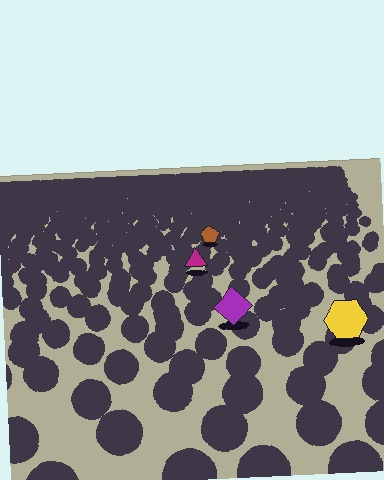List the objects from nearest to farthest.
From nearest to farthest: the yellow hexagon, the purple diamond, the magenta triangle, the brown pentagon.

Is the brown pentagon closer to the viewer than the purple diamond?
No. The purple diamond is closer — you can tell from the texture gradient: the ground texture is coarser near it.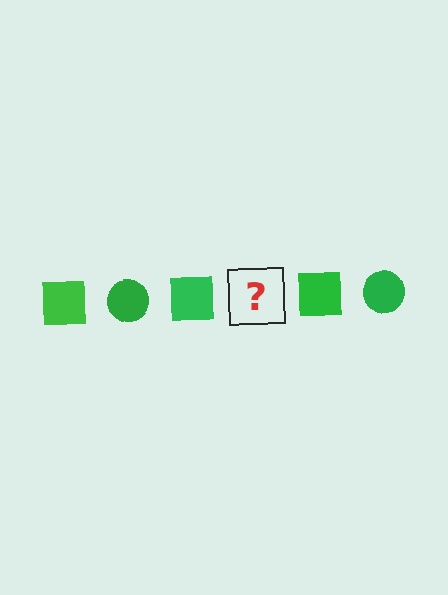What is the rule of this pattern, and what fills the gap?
The rule is that the pattern cycles through square, circle shapes in green. The gap should be filled with a green circle.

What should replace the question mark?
The question mark should be replaced with a green circle.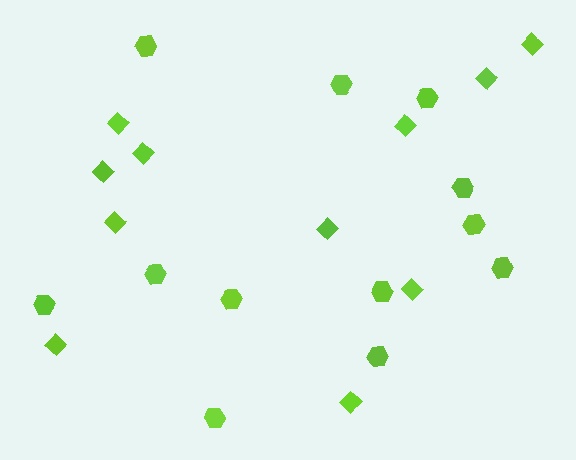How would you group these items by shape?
There are 2 groups: one group of diamonds (11) and one group of hexagons (12).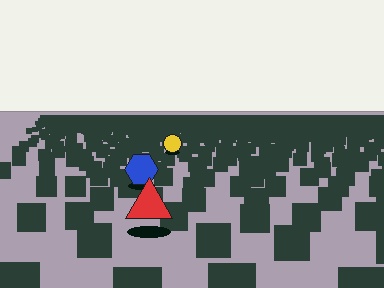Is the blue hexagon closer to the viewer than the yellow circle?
Yes. The blue hexagon is closer — you can tell from the texture gradient: the ground texture is coarser near it.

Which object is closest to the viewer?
The red triangle is closest. The texture marks near it are larger and more spread out.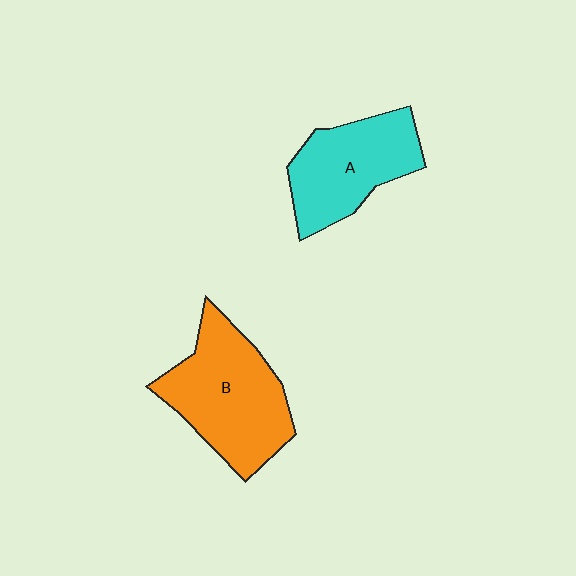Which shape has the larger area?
Shape B (orange).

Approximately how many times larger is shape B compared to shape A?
Approximately 1.2 times.